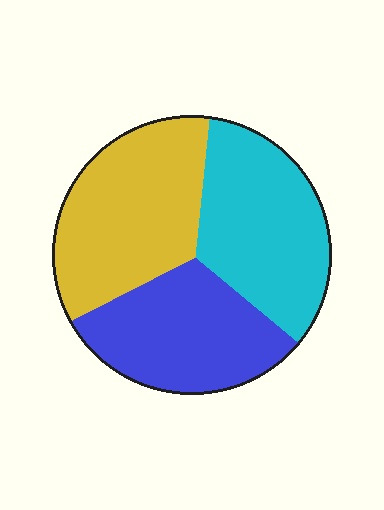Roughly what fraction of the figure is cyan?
Cyan covers roughly 35% of the figure.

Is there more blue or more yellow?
Yellow.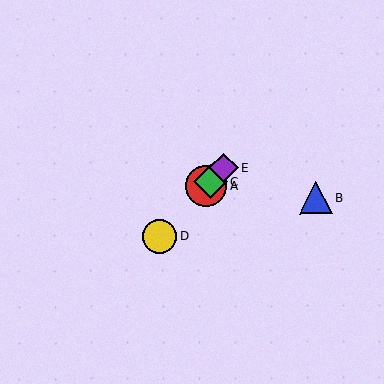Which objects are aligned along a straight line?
Objects A, C, D, E are aligned along a straight line.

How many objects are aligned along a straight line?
4 objects (A, C, D, E) are aligned along a straight line.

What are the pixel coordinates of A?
Object A is at (206, 186).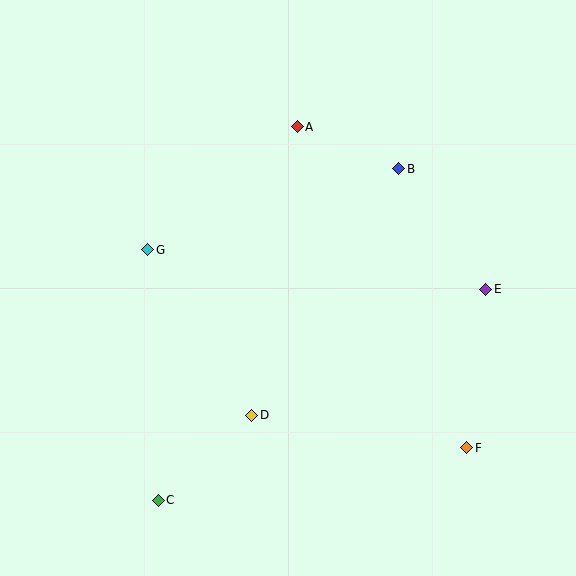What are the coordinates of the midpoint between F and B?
The midpoint between F and B is at (433, 308).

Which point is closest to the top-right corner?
Point B is closest to the top-right corner.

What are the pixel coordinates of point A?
Point A is at (297, 127).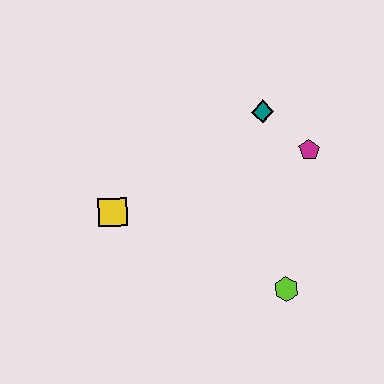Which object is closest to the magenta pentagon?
The teal diamond is closest to the magenta pentagon.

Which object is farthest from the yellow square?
The magenta pentagon is farthest from the yellow square.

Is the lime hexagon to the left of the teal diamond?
No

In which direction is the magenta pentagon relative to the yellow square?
The magenta pentagon is to the right of the yellow square.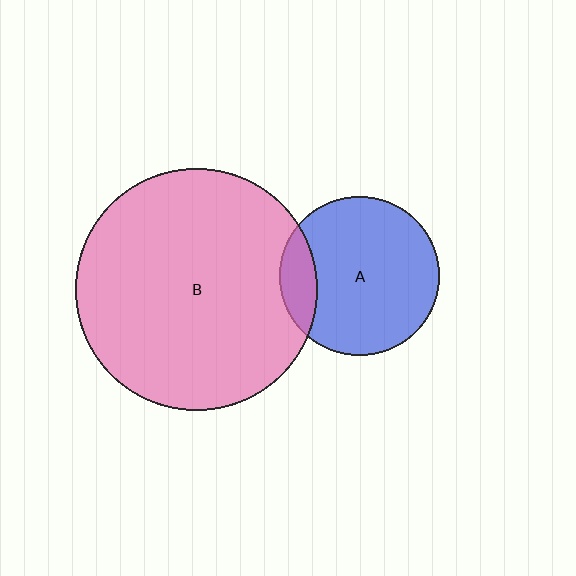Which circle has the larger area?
Circle B (pink).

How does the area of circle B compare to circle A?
Approximately 2.3 times.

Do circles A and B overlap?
Yes.